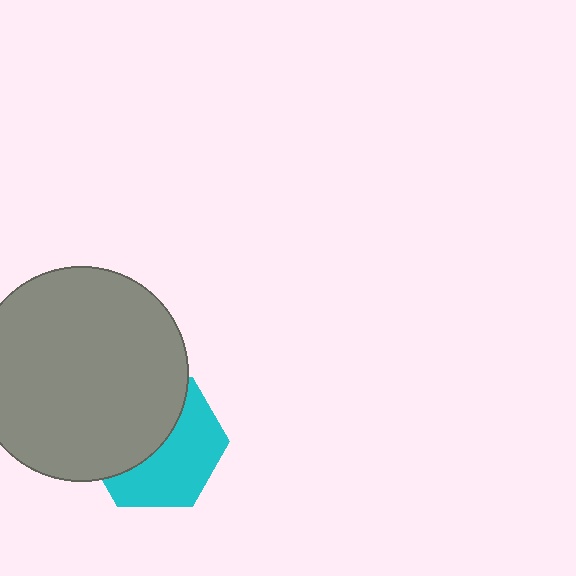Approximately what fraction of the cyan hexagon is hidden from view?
Roughly 50% of the cyan hexagon is hidden behind the gray circle.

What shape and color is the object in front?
The object in front is a gray circle.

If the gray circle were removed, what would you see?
You would see the complete cyan hexagon.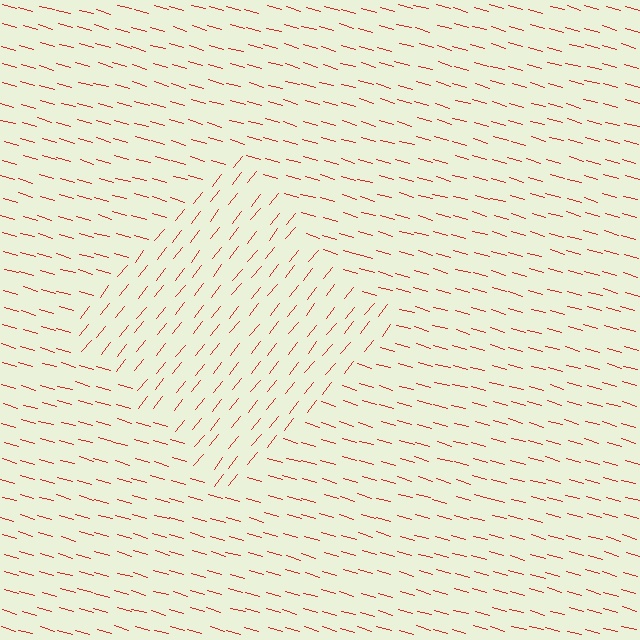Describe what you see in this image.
The image is filled with small red line segments. A diamond region in the image has lines oriented differently from the surrounding lines, creating a visible texture boundary.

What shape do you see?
I see a diamond.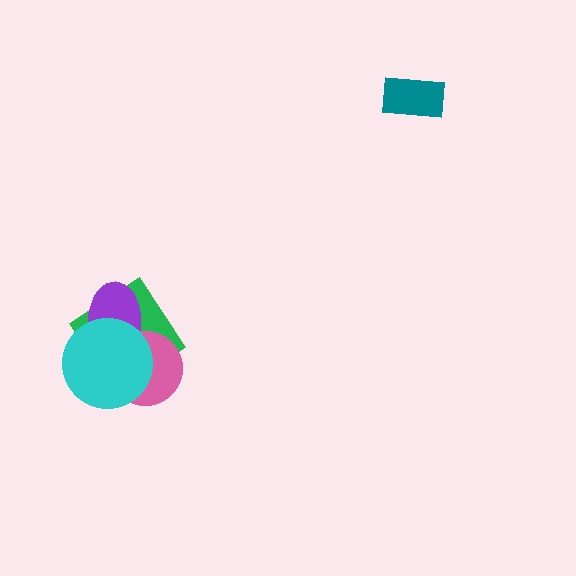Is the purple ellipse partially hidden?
Yes, it is partially covered by another shape.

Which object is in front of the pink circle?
The cyan circle is in front of the pink circle.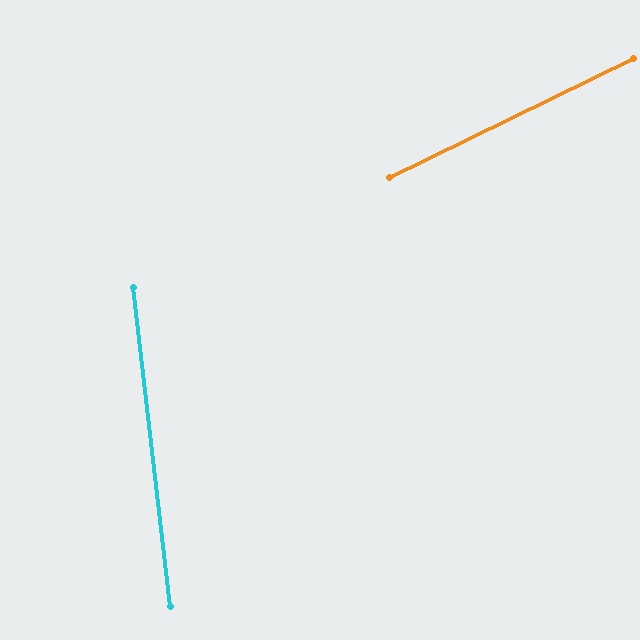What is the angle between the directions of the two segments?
Approximately 71 degrees.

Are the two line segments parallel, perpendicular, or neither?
Neither parallel nor perpendicular — they differ by about 71°.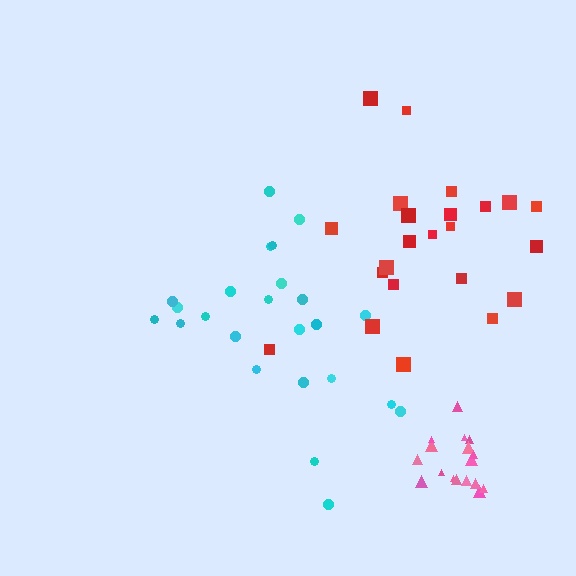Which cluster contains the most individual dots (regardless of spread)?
Cyan (24).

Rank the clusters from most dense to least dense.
pink, cyan, red.